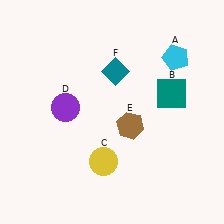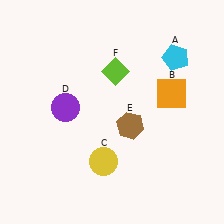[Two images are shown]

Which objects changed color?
B changed from teal to orange. F changed from teal to lime.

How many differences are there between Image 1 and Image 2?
There are 2 differences between the two images.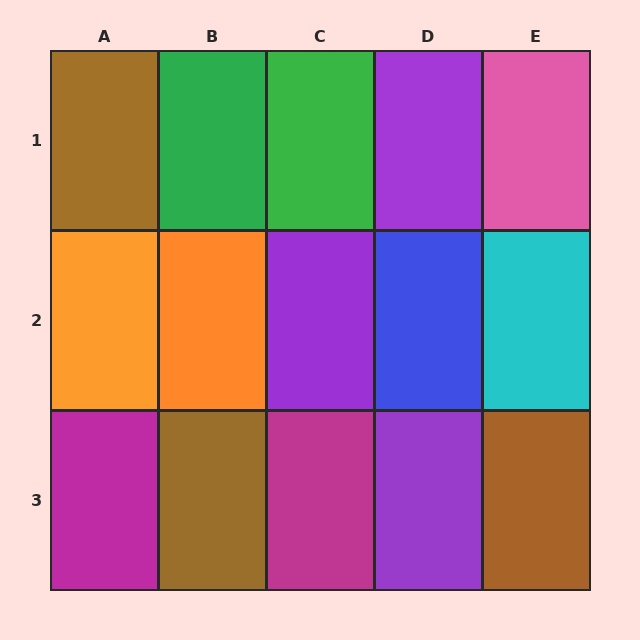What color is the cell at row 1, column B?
Green.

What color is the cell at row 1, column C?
Green.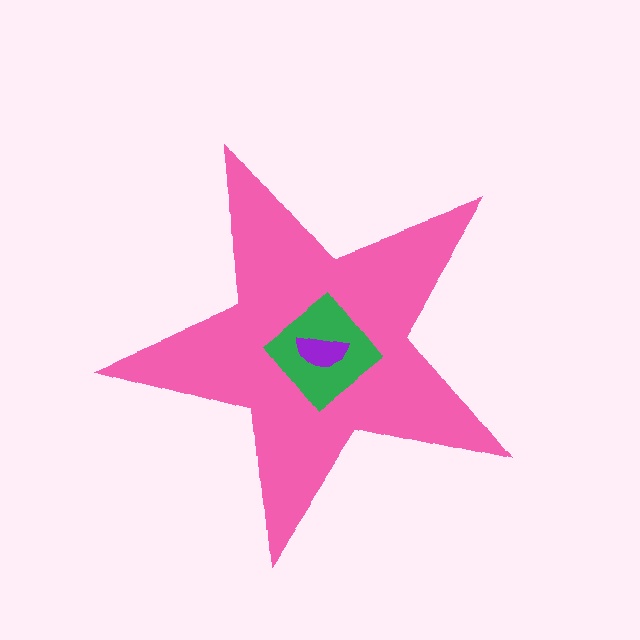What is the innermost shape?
The purple semicircle.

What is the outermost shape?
The pink star.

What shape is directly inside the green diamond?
The purple semicircle.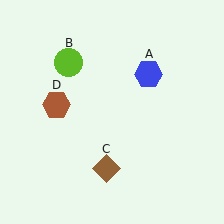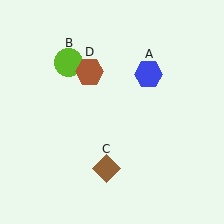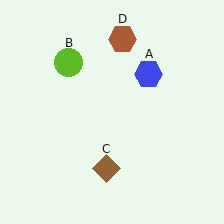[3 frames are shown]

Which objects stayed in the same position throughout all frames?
Blue hexagon (object A) and lime circle (object B) and brown diamond (object C) remained stationary.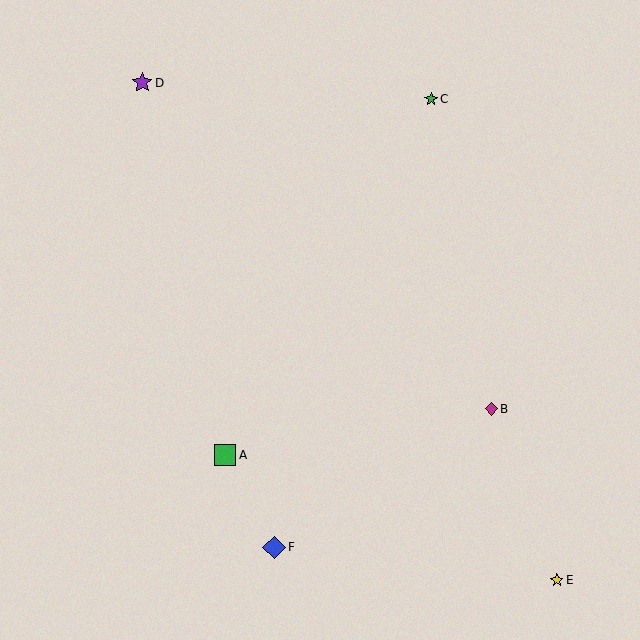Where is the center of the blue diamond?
The center of the blue diamond is at (274, 547).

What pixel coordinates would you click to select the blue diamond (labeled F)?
Click at (274, 547) to select the blue diamond F.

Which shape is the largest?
The blue diamond (labeled F) is the largest.